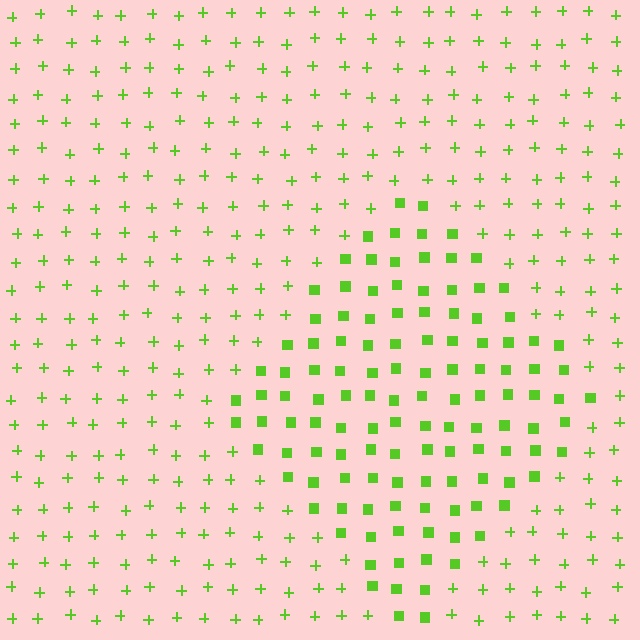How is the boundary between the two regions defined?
The boundary is defined by a change in element shape: squares inside vs. plus signs outside. All elements share the same color and spacing.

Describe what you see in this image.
The image is filled with small lime elements arranged in a uniform grid. A diamond-shaped region contains squares, while the surrounding area contains plus signs. The boundary is defined purely by the change in element shape.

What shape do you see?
I see a diamond.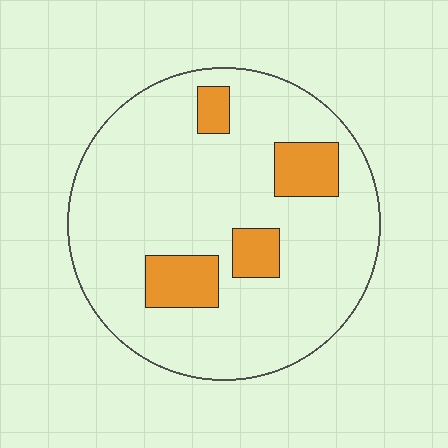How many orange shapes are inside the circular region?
4.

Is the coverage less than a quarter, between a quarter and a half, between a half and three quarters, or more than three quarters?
Less than a quarter.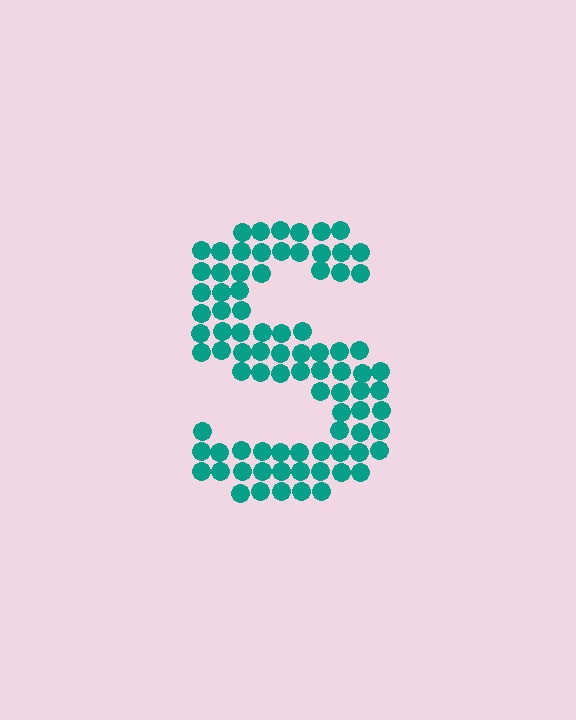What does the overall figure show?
The overall figure shows the letter S.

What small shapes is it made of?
It is made of small circles.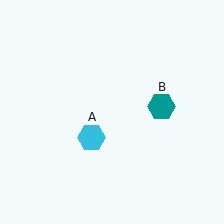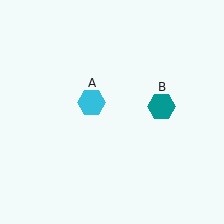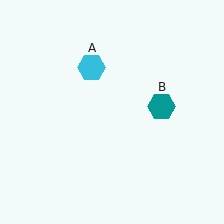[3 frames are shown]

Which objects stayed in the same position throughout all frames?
Teal hexagon (object B) remained stationary.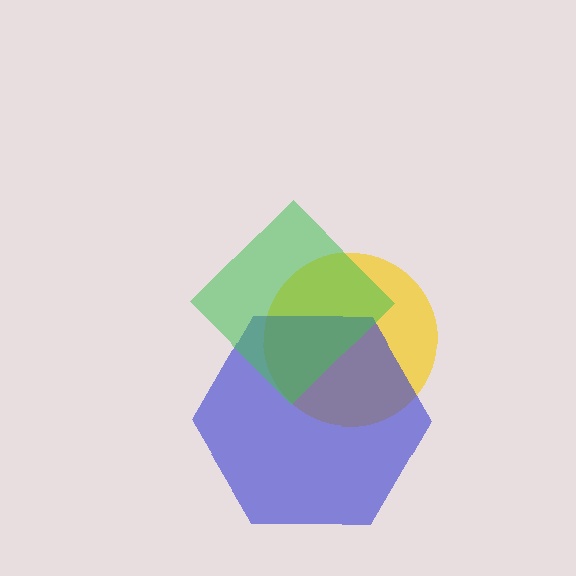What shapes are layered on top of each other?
The layered shapes are: a yellow circle, a blue hexagon, a green diamond.